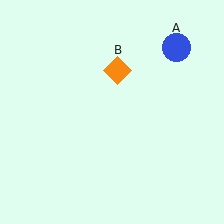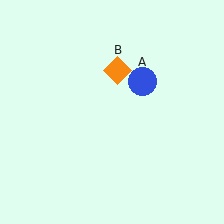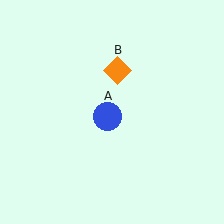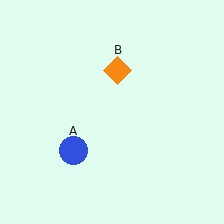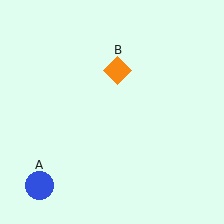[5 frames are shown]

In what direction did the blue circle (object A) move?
The blue circle (object A) moved down and to the left.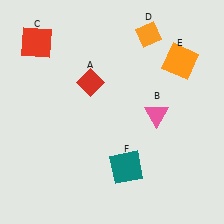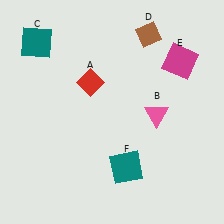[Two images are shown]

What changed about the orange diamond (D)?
In Image 1, D is orange. In Image 2, it changed to brown.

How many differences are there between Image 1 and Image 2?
There are 3 differences between the two images.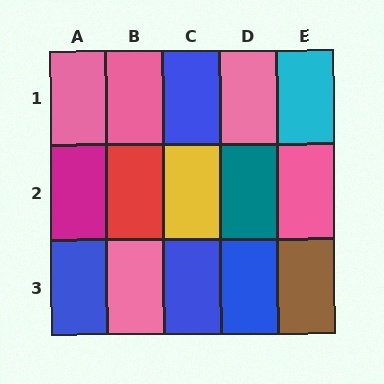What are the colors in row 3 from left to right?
Blue, pink, blue, blue, brown.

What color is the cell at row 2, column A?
Magenta.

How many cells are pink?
5 cells are pink.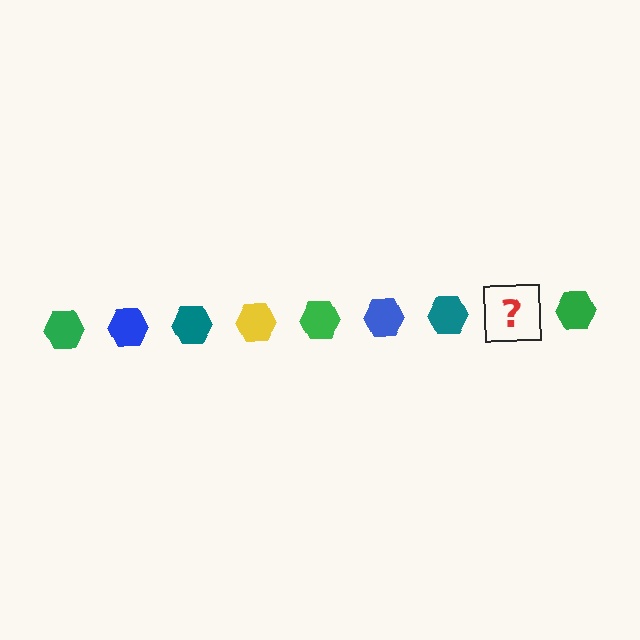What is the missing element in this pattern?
The missing element is a yellow hexagon.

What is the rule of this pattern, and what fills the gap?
The rule is that the pattern cycles through green, blue, teal, yellow hexagons. The gap should be filled with a yellow hexagon.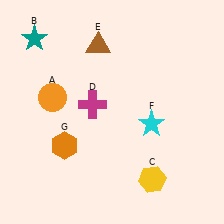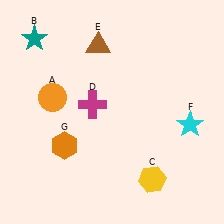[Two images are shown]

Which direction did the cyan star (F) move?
The cyan star (F) moved right.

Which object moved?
The cyan star (F) moved right.